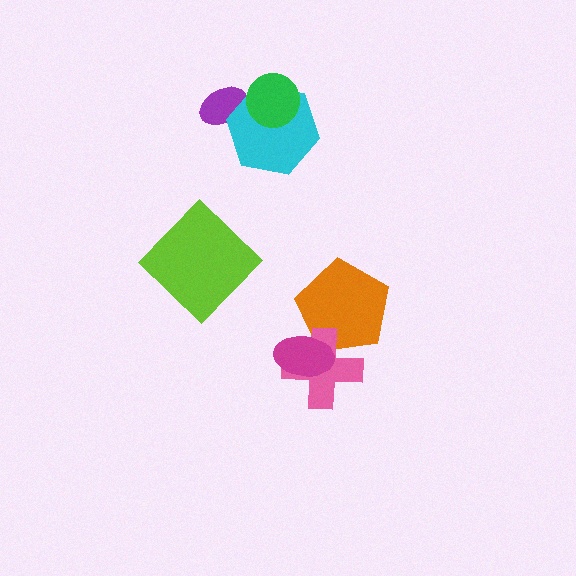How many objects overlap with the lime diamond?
0 objects overlap with the lime diamond.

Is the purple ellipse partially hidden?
Yes, it is partially covered by another shape.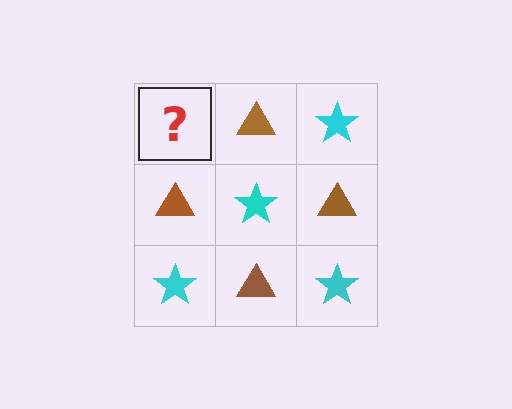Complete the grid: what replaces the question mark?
The question mark should be replaced with a cyan star.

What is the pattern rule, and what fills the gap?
The rule is that it alternates cyan star and brown triangle in a checkerboard pattern. The gap should be filled with a cyan star.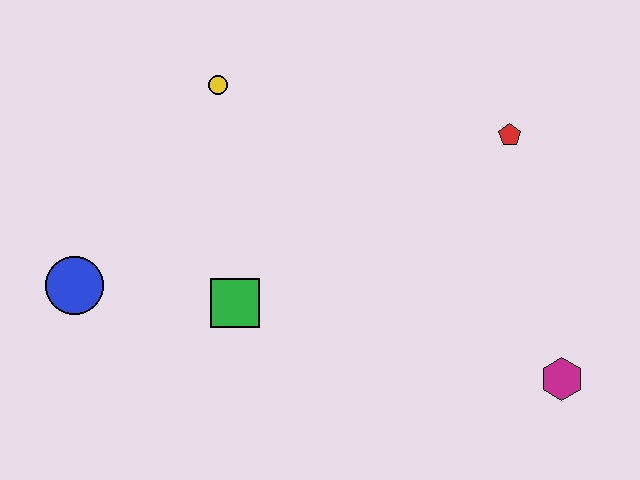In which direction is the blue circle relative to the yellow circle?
The blue circle is below the yellow circle.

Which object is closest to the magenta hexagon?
The red pentagon is closest to the magenta hexagon.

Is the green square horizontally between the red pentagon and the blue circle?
Yes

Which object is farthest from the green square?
The magenta hexagon is farthest from the green square.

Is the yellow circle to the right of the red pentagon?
No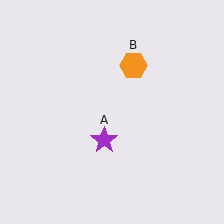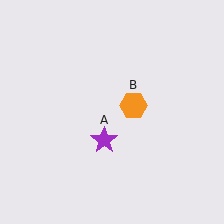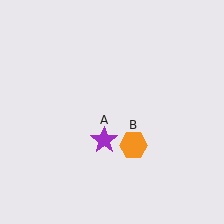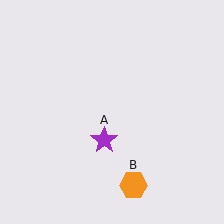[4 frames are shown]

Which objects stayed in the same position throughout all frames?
Purple star (object A) remained stationary.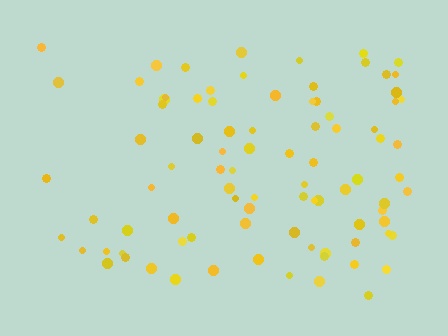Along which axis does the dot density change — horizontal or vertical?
Horizontal.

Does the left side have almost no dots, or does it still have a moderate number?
Still a moderate number, just noticeably fewer than the right.